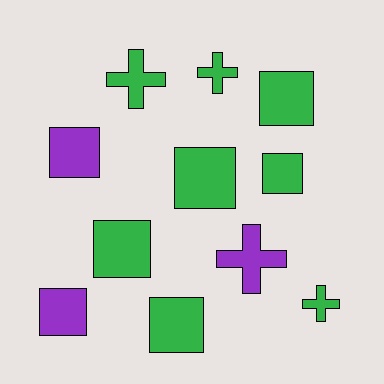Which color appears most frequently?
Green, with 8 objects.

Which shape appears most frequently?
Square, with 7 objects.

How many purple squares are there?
There are 2 purple squares.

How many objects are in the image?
There are 11 objects.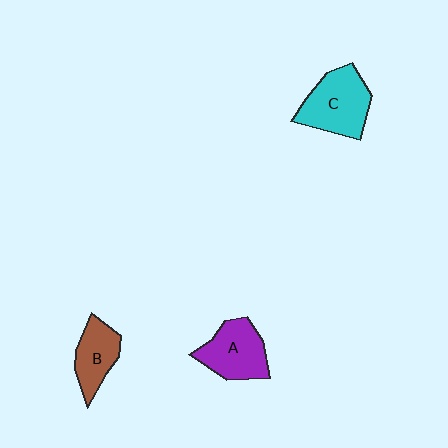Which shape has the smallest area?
Shape B (brown).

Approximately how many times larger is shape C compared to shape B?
Approximately 1.5 times.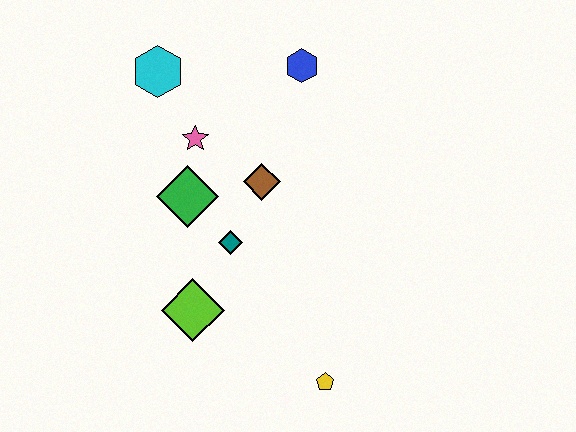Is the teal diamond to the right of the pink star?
Yes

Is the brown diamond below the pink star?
Yes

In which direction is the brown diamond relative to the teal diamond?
The brown diamond is above the teal diamond.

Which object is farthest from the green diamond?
The yellow pentagon is farthest from the green diamond.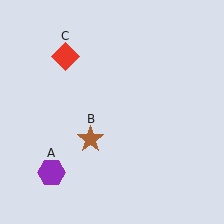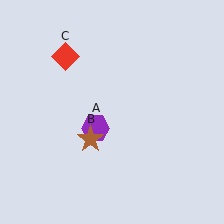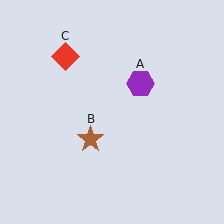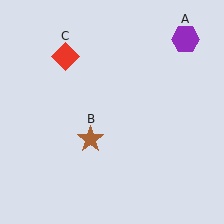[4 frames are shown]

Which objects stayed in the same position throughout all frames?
Brown star (object B) and red diamond (object C) remained stationary.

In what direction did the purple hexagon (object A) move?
The purple hexagon (object A) moved up and to the right.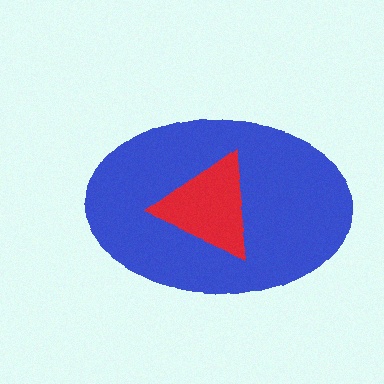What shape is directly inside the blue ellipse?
The red triangle.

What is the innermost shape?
The red triangle.